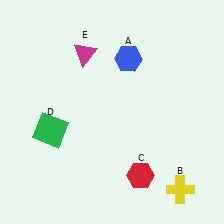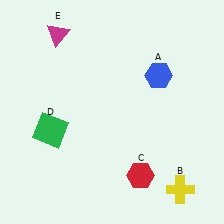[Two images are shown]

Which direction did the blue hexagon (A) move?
The blue hexagon (A) moved right.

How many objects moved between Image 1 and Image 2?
2 objects moved between the two images.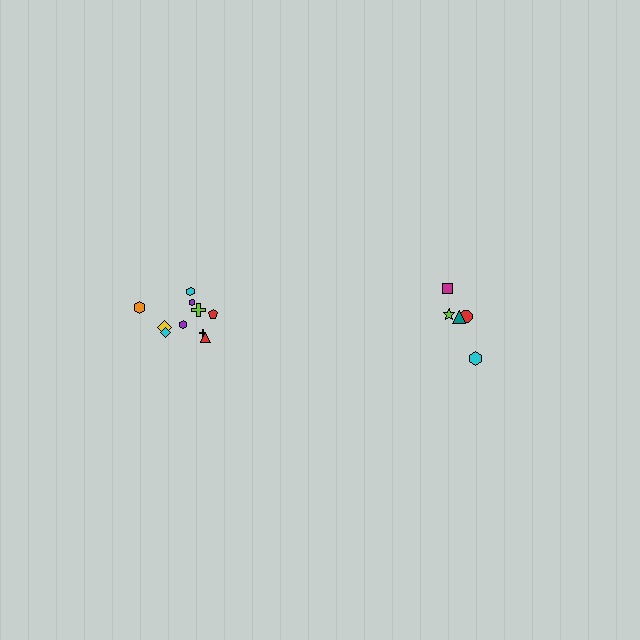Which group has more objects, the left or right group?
The left group.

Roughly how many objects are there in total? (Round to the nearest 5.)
Roughly 15 objects in total.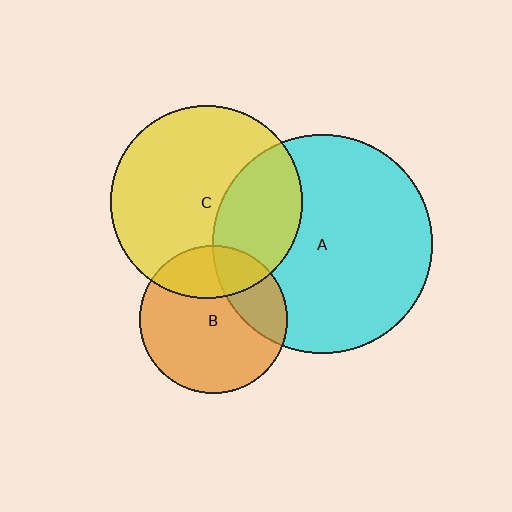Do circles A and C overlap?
Yes.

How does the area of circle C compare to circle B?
Approximately 1.7 times.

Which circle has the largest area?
Circle A (cyan).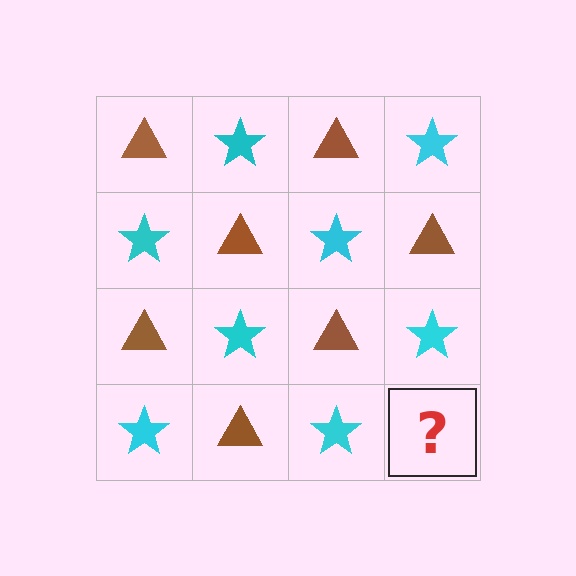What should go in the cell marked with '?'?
The missing cell should contain a brown triangle.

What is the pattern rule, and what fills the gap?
The rule is that it alternates brown triangle and cyan star in a checkerboard pattern. The gap should be filled with a brown triangle.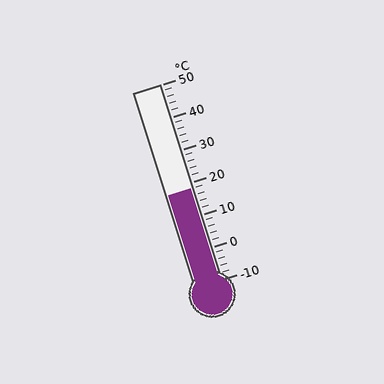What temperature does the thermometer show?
The thermometer shows approximately 18°C.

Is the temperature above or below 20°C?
The temperature is below 20°C.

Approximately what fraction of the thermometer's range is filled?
The thermometer is filled to approximately 45% of its range.